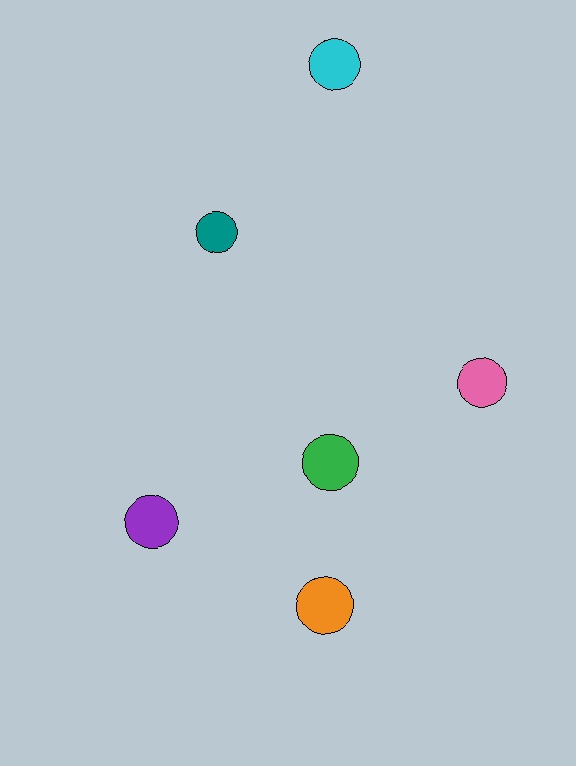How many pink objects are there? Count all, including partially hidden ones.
There is 1 pink object.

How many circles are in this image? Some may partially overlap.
There are 6 circles.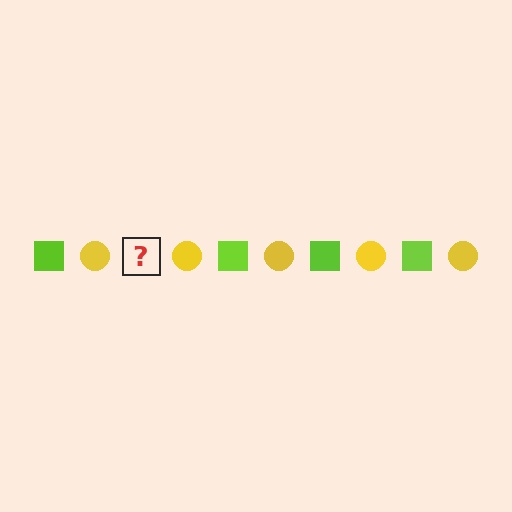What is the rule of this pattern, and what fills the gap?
The rule is that the pattern alternates between lime square and yellow circle. The gap should be filled with a lime square.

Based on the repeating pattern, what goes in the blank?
The blank should be a lime square.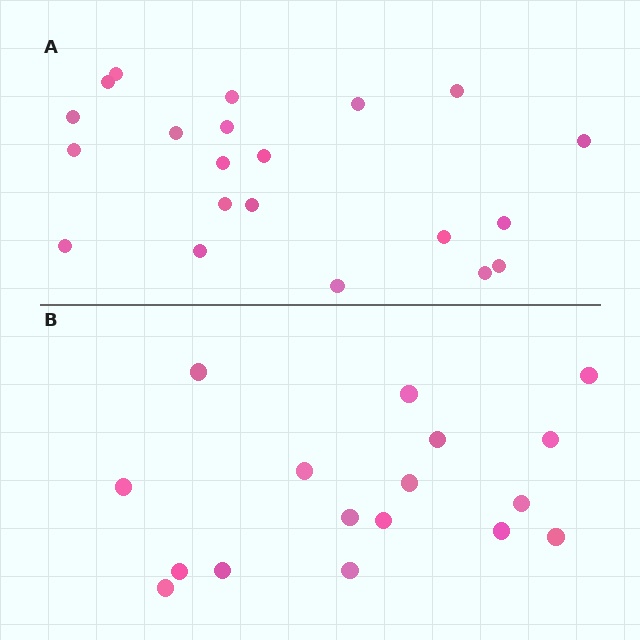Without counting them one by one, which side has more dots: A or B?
Region A (the top region) has more dots.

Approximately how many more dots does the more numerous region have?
Region A has about 4 more dots than region B.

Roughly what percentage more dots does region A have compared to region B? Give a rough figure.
About 25% more.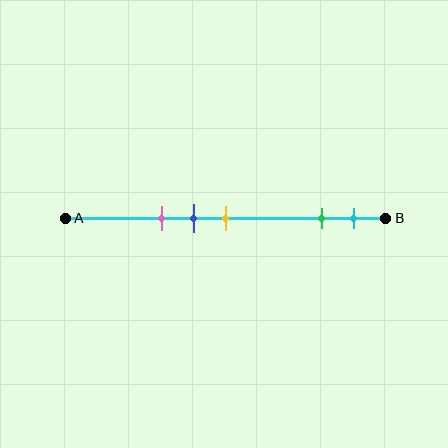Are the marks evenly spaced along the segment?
No, the marks are not evenly spaced.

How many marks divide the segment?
There are 5 marks dividing the segment.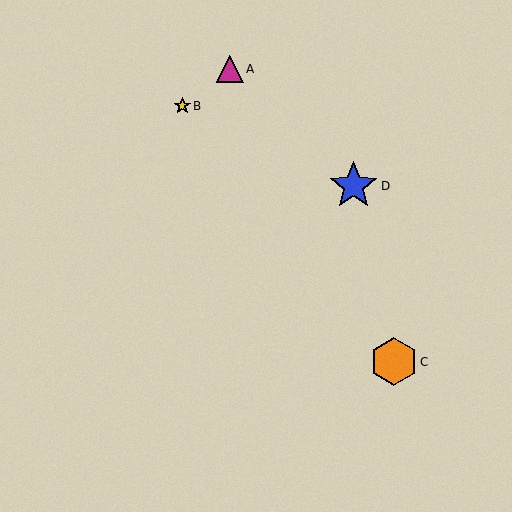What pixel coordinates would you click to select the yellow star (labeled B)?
Click at (182, 106) to select the yellow star B.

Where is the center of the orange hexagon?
The center of the orange hexagon is at (394, 362).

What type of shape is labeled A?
Shape A is a magenta triangle.